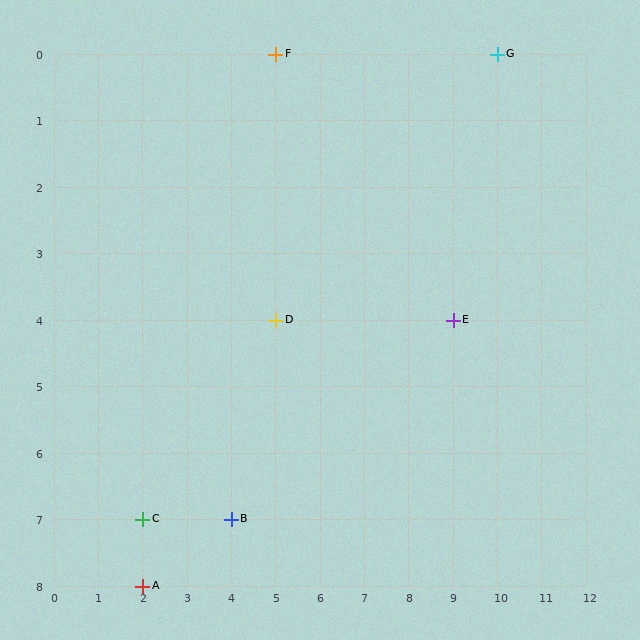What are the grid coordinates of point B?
Point B is at grid coordinates (4, 7).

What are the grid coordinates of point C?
Point C is at grid coordinates (2, 7).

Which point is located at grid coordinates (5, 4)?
Point D is at (5, 4).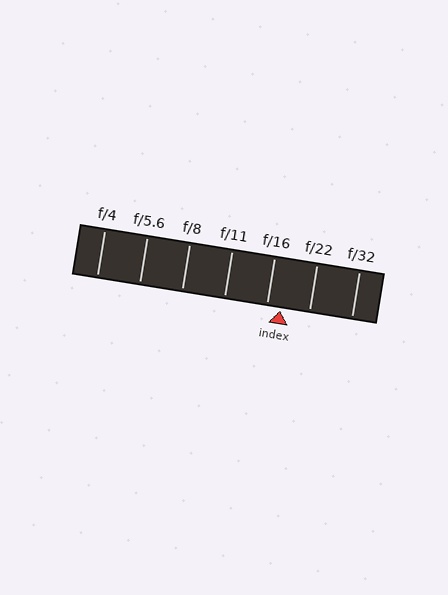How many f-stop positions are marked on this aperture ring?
There are 7 f-stop positions marked.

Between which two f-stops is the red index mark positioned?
The index mark is between f/16 and f/22.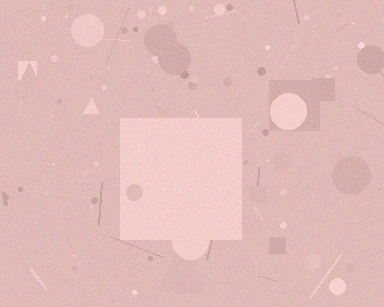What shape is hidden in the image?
A square is hidden in the image.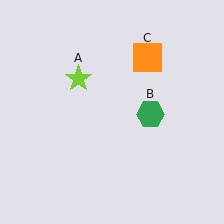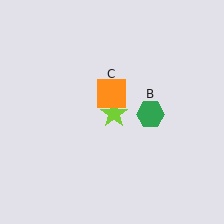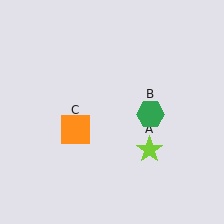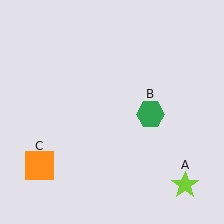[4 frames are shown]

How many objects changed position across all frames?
2 objects changed position: lime star (object A), orange square (object C).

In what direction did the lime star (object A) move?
The lime star (object A) moved down and to the right.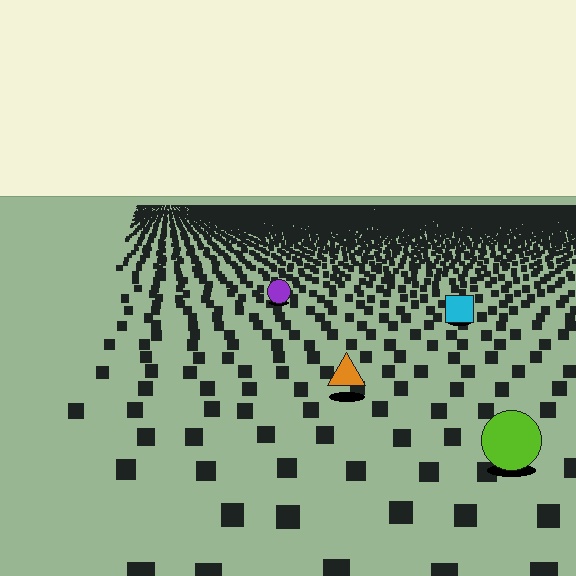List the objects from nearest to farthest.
From nearest to farthest: the lime circle, the orange triangle, the cyan square, the purple circle.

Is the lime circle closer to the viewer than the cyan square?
Yes. The lime circle is closer — you can tell from the texture gradient: the ground texture is coarser near it.